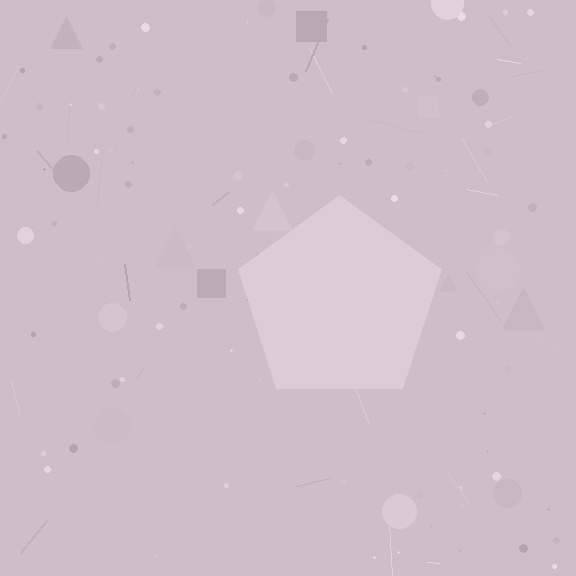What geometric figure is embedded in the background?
A pentagon is embedded in the background.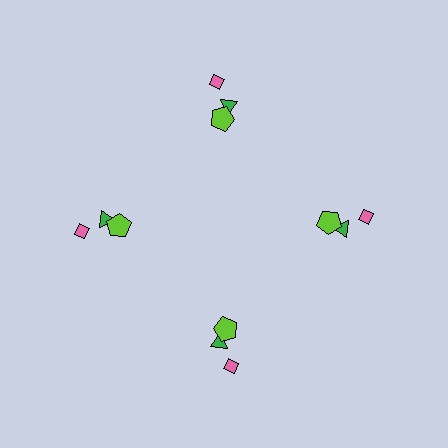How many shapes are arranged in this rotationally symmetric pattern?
There are 12 shapes, arranged in 4 groups of 3.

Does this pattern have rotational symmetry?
Yes, this pattern has 4-fold rotational symmetry. It looks the same after rotating 90 degrees around the center.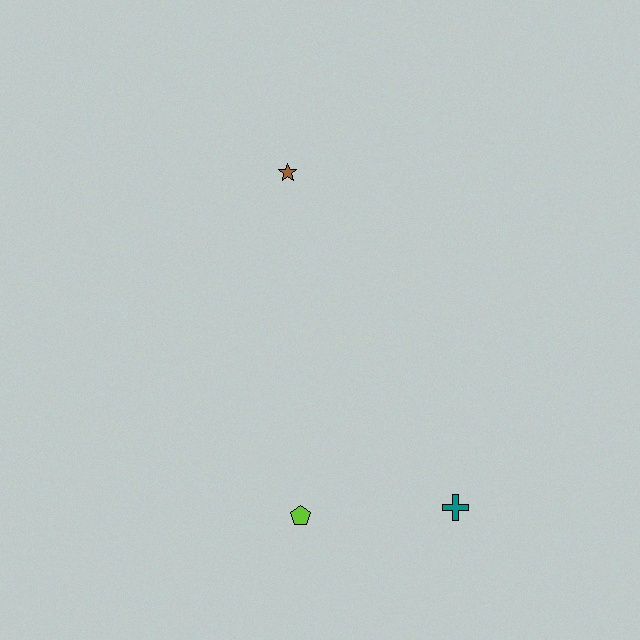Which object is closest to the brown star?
The lime pentagon is closest to the brown star.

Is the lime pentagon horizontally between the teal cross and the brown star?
Yes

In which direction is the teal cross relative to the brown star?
The teal cross is below the brown star.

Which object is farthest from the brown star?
The teal cross is farthest from the brown star.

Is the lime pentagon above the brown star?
No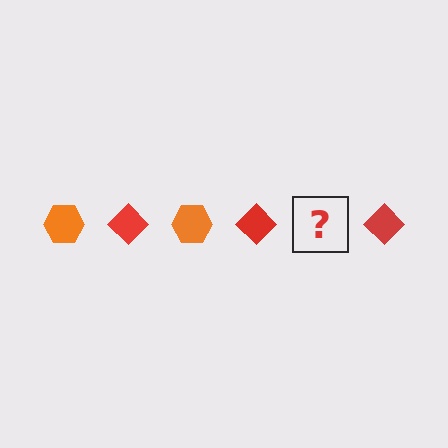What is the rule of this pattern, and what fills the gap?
The rule is that the pattern alternates between orange hexagon and red diamond. The gap should be filled with an orange hexagon.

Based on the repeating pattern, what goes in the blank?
The blank should be an orange hexagon.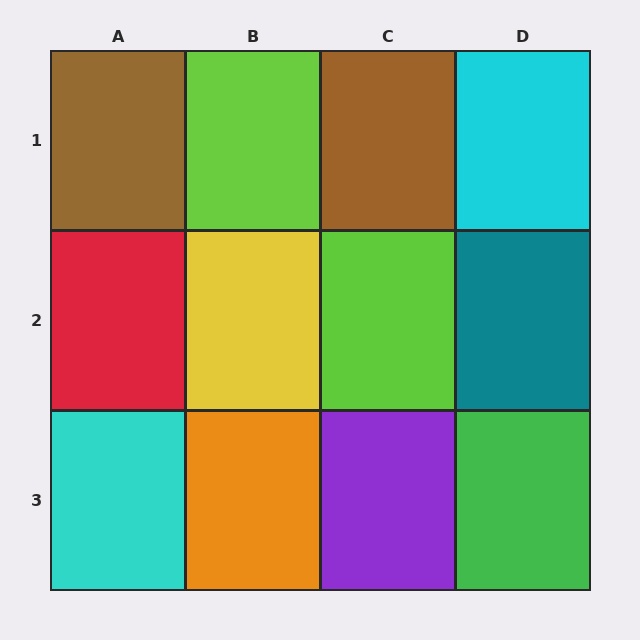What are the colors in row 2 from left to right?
Red, yellow, lime, teal.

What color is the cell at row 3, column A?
Cyan.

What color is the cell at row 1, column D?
Cyan.